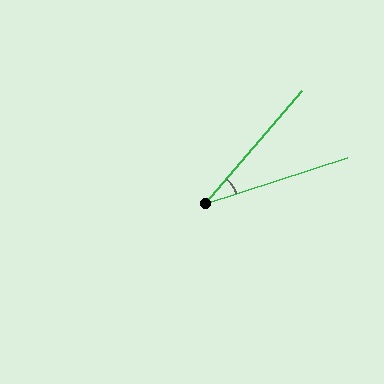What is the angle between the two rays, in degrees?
Approximately 31 degrees.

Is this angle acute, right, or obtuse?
It is acute.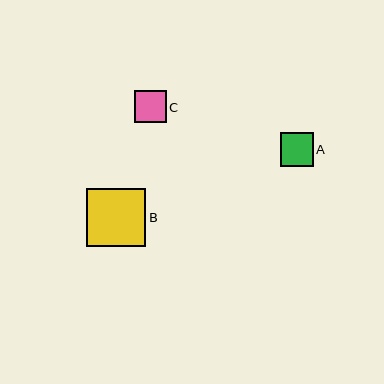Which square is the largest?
Square B is the largest with a size of approximately 59 pixels.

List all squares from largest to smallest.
From largest to smallest: B, A, C.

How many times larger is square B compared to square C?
Square B is approximately 1.8 times the size of square C.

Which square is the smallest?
Square C is the smallest with a size of approximately 32 pixels.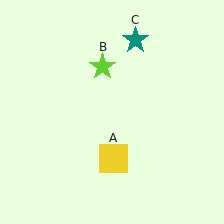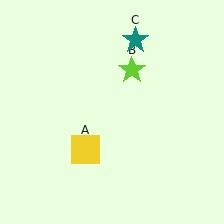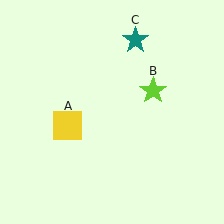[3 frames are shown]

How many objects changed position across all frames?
2 objects changed position: yellow square (object A), lime star (object B).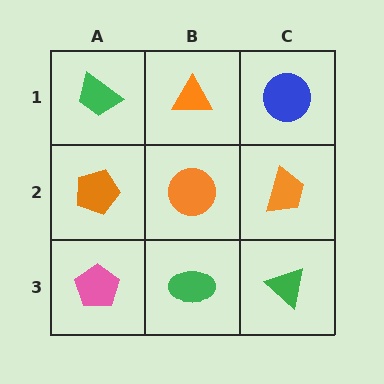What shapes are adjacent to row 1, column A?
An orange pentagon (row 2, column A), an orange triangle (row 1, column B).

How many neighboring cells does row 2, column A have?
3.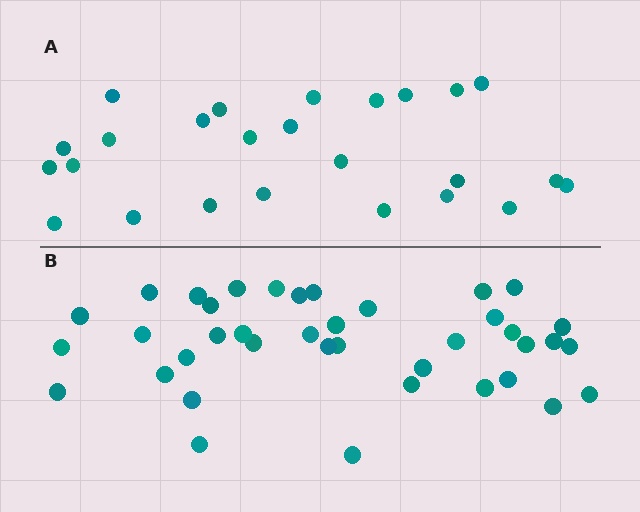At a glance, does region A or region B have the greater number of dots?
Region B (the bottom region) has more dots.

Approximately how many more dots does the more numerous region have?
Region B has approximately 15 more dots than region A.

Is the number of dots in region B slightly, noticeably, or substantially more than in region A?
Region B has substantially more. The ratio is roughly 1.6 to 1.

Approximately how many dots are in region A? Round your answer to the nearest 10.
About 20 dots. (The exact count is 25, which rounds to 20.)